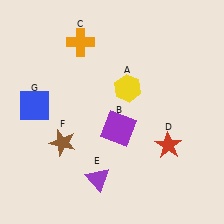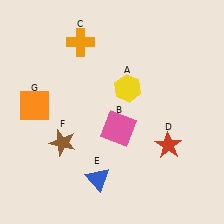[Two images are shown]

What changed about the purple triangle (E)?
In Image 1, E is purple. In Image 2, it changed to blue.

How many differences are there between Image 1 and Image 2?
There are 3 differences between the two images.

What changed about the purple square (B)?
In Image 1, B is purple. In Image 2, it changed to pink.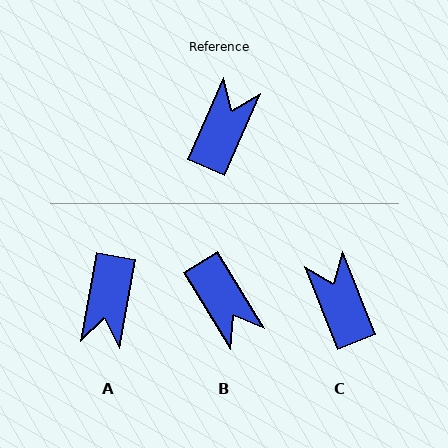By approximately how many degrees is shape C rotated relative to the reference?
Approximately 45 degrees counter-clockwise.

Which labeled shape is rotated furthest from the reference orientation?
A, about 167 degrees away.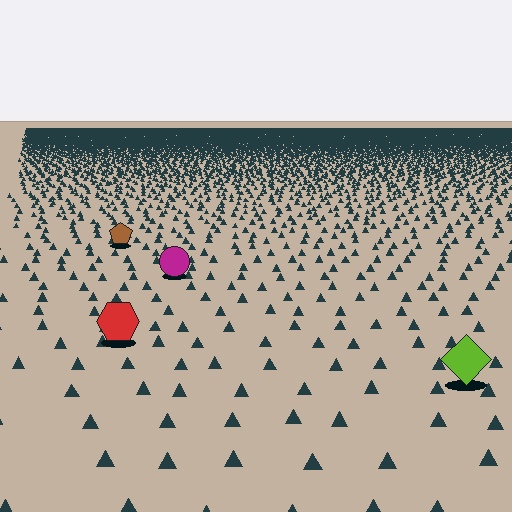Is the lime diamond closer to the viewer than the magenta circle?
Yes. The lime diamond is closer — you can tell from the texture gradient: the ground texture is coarser near it.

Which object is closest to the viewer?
The lime diamond is closest. The texture marks near it are larger and more spread out.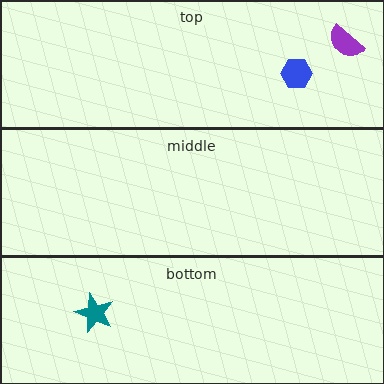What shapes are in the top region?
The blue hexagon, the purple semicircle.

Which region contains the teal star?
The bottom region.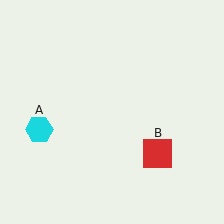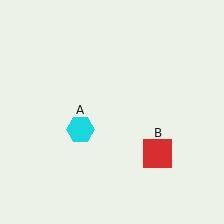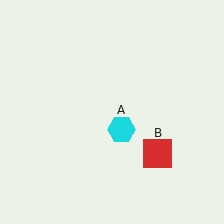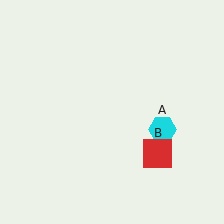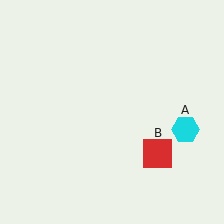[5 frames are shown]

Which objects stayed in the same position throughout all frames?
Red square (object B) remained stationary.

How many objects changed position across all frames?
1 object changed position: cyan hexagon (object A).